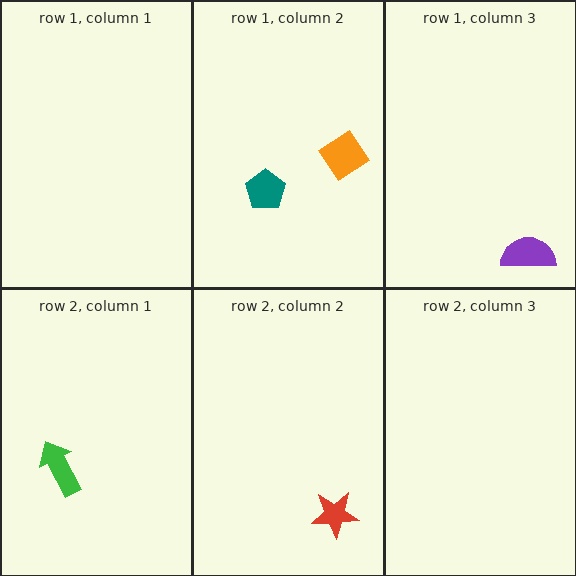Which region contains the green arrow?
The row 2, column 1 region.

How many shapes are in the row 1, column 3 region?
1.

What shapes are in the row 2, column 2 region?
The red star.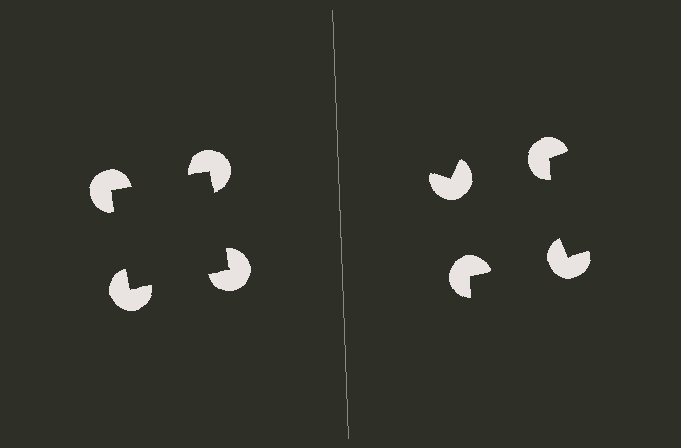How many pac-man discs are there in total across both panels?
8 — 4 on each side.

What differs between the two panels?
The pac-man discs are positioned identically on both sides; only the wedge orientations differ. On the left they align to a square; on the right they are misaligned.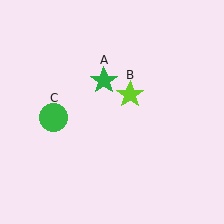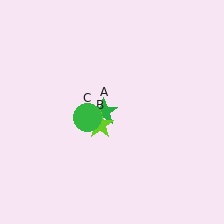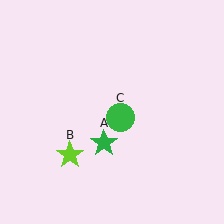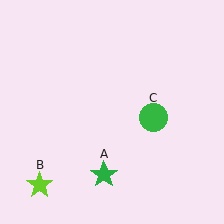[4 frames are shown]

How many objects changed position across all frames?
3 objects changed position: green star (object A), lime star (object B), green circle (object C).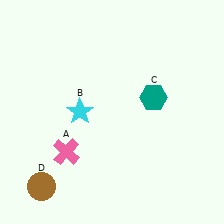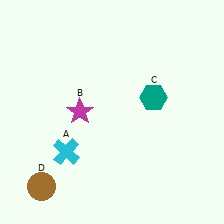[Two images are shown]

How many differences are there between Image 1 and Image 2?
There are 2 differences between the two images.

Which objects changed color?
A changed from pink to cyan. B changed from cyan to magenta.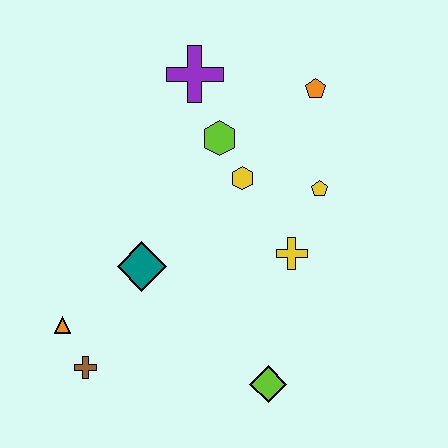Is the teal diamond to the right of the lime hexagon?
No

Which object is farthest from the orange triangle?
The orange pentagon is farthest from the orange triangle.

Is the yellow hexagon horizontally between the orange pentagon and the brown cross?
Yes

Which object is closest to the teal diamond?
The orange triangle is closest to the teal diamond.